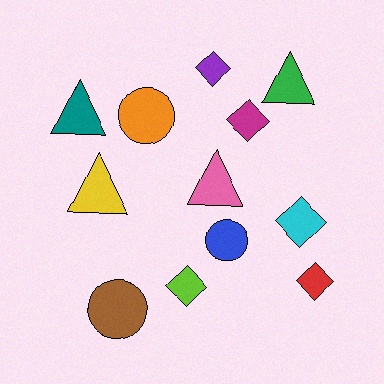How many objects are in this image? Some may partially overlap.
There are 12 objects.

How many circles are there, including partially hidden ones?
There are 3 circles.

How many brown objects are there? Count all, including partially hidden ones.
There is 1 brown object.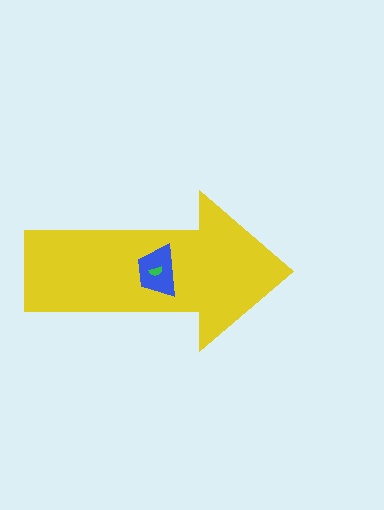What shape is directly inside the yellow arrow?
The blue trapezoid.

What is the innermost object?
The green semicircle.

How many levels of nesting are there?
3.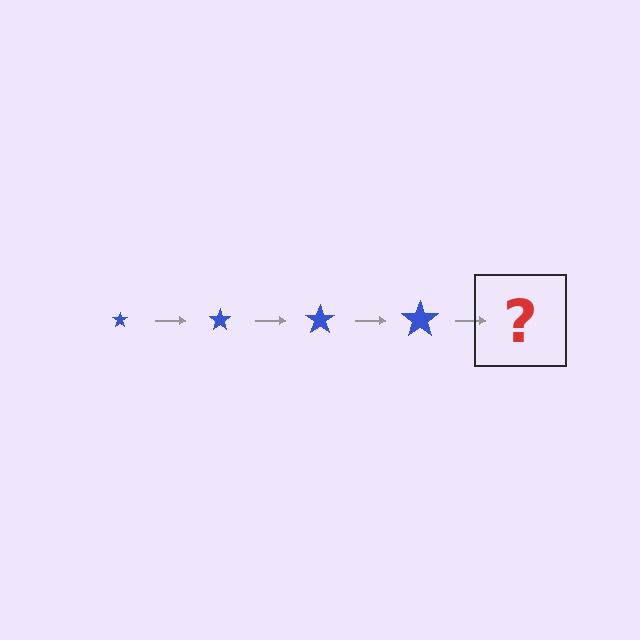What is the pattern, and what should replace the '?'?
The pattern is that the star gets progressively larger each step. The '?' should be a blue star, larger than the previous one.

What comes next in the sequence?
The next element should be a blue star, larger than the previous one.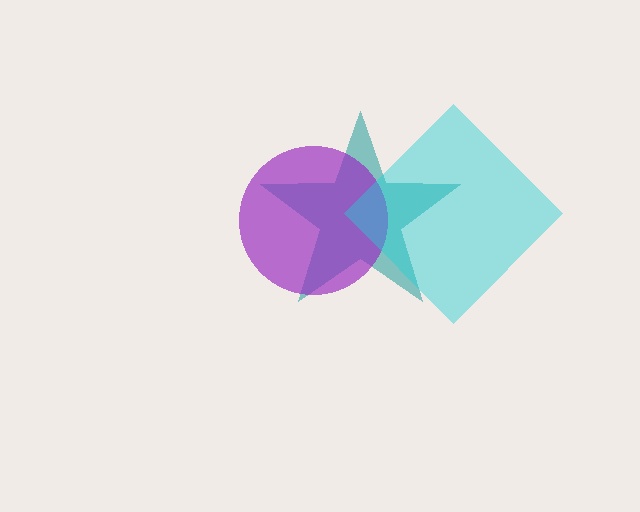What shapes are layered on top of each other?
The layered shapes are: a teal star, a purple circle, a cyan diamond.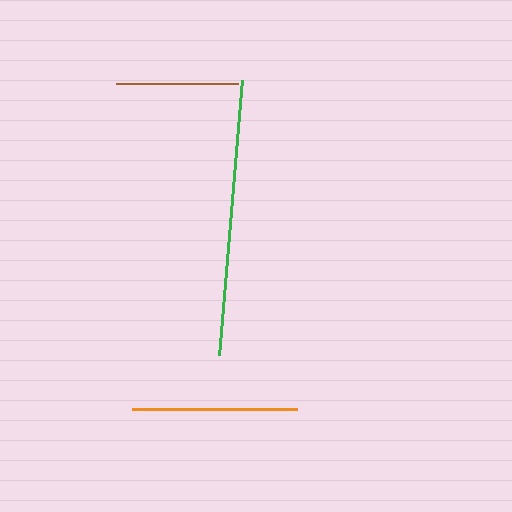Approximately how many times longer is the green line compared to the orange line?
The green line is approximately 1.7 times the length of the orange line.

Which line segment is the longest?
The green line is the longest at approximately 276 pixels.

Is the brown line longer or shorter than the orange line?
The orange line is longer than the brown line.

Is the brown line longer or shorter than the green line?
The green line is longer than the brown line.